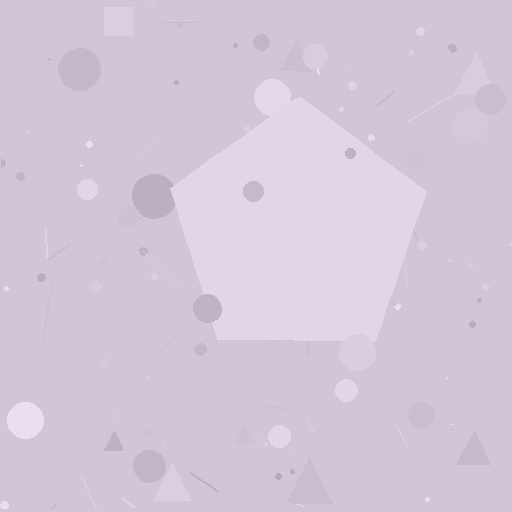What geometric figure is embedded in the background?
A pentagon is embedded in the background.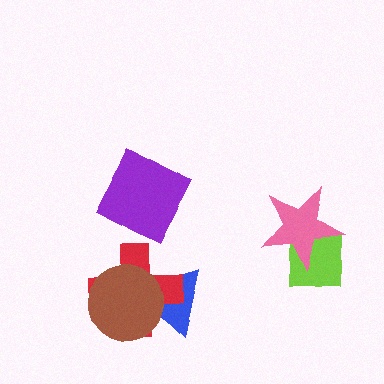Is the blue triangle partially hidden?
Yes, it is partially covered by another shape.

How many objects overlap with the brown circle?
2 objects overlap with the brown circle.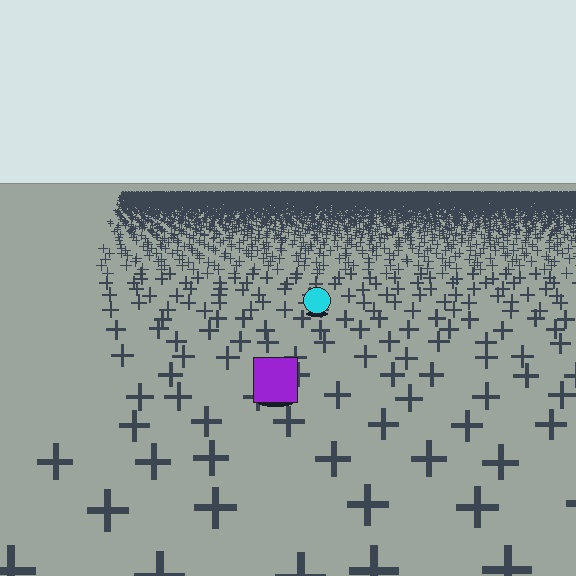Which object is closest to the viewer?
The purple square is closest. The texture marks near it are larger and more spread out.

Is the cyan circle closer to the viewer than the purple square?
No. The purple square is closer — you can tell from the texture gradient: the ground texture is coarser near it.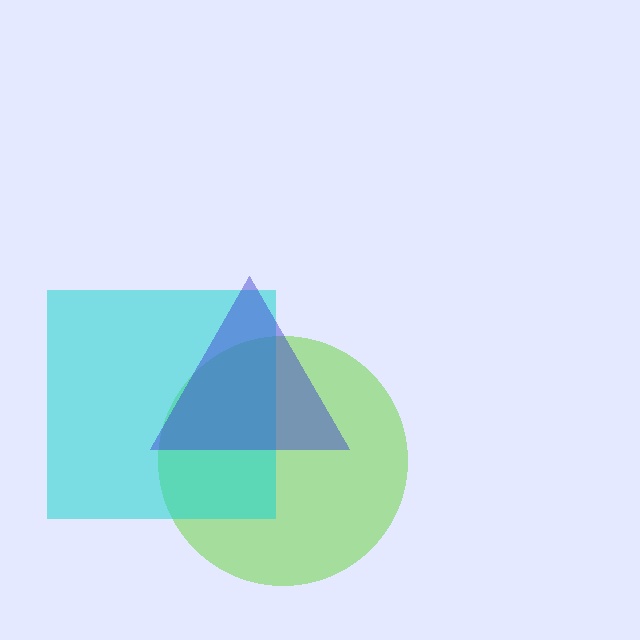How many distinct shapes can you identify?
There are 3 distinct shapes: a lime circle, a cyan square, a blue triangle.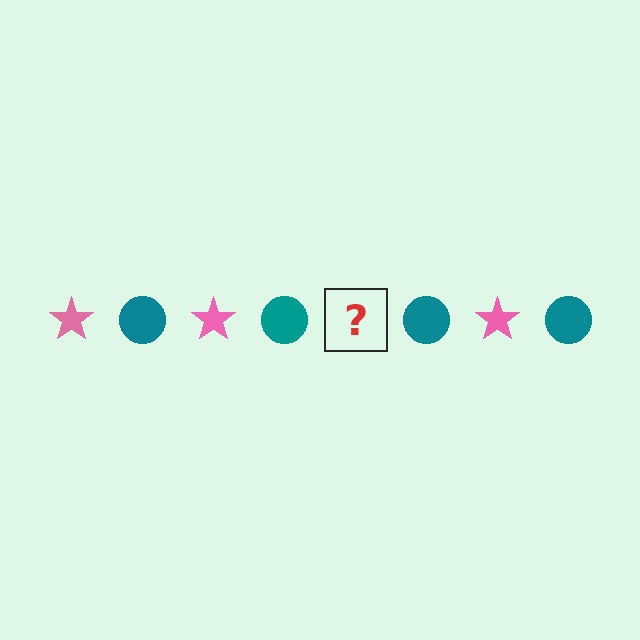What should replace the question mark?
The question mark should be replaced with a pink star.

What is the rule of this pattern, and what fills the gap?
The rule is that the pattern alternates between pink star and teal circle. The gap should be filled with a pink star.